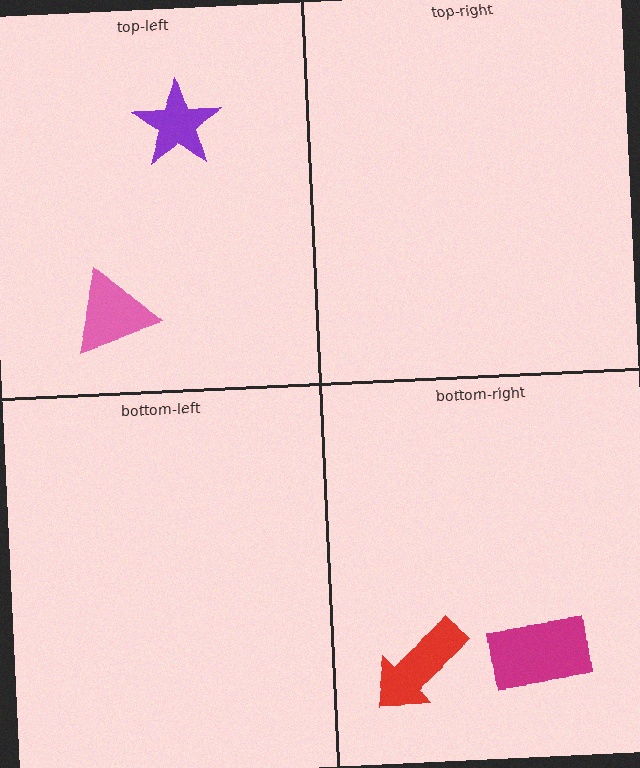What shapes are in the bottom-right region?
The red arrow, the magenta rectangle.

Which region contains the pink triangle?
The top-left region.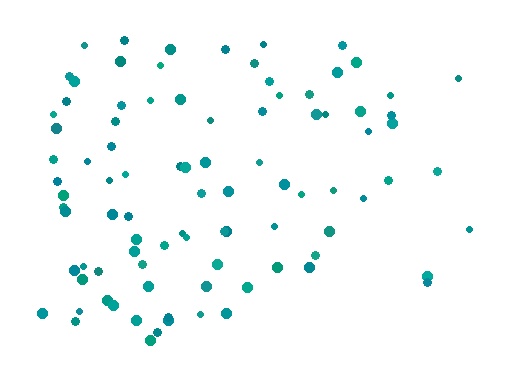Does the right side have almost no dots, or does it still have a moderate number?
Still a moderate number, just noticeably fewer than the left.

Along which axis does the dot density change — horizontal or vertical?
Horizontal.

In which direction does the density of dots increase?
From right to left, with the left side densest.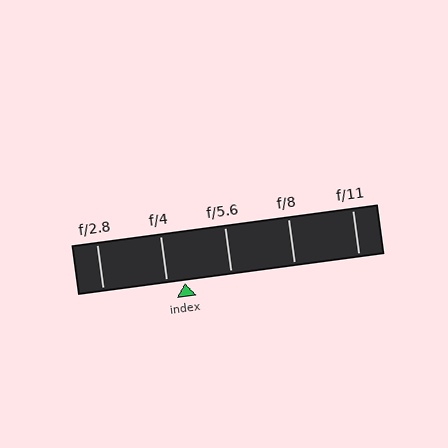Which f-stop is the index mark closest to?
The index mark is closest to f/4.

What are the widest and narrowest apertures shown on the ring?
The widest aperture shown is f/2.8 and the narrowest is f/11.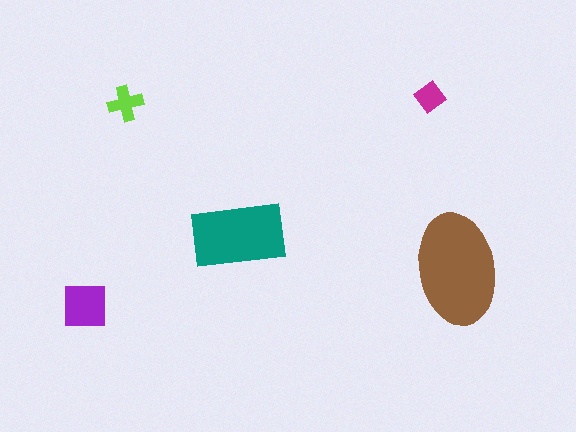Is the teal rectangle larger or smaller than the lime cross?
Larger.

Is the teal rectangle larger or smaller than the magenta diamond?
Larger.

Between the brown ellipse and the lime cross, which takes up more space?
The brown ellipse.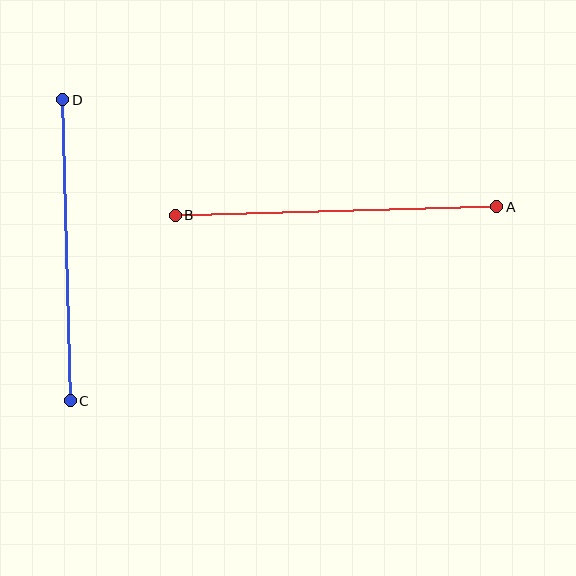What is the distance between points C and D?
The distance is approximately 301 pixels.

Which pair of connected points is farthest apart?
Points A and B are farthest apart.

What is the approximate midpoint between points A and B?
The midpoint is at approximately (336, 211) pixels.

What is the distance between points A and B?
The distance is approximately 322 pixels.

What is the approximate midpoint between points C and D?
The midpoint is at approximately (67, 250) pixels.